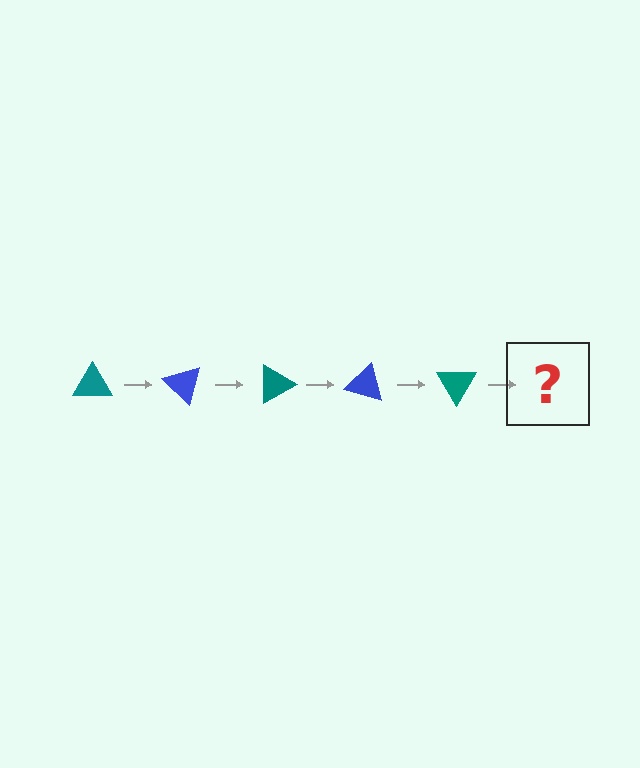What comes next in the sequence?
The next element should be a blue triangle, rotated 225 degrees from the start.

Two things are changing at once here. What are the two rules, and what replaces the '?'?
The two rules are that it rotates 45 degrees each step and the color cycles through teal and blue. The '?' should be a blue triangle, rotated 225 degrees from the start.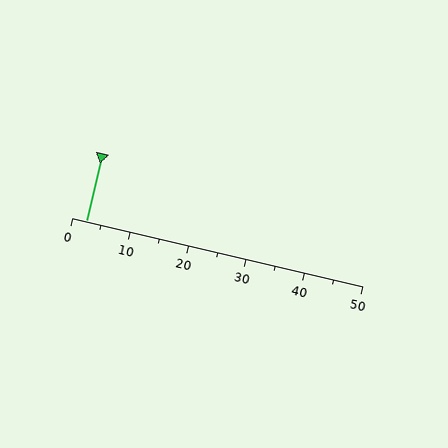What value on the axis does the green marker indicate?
The marker indicates approximately 2.5.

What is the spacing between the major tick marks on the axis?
The major ticks are spaced 10 apart.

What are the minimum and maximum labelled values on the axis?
The axis runs from 0 to 50.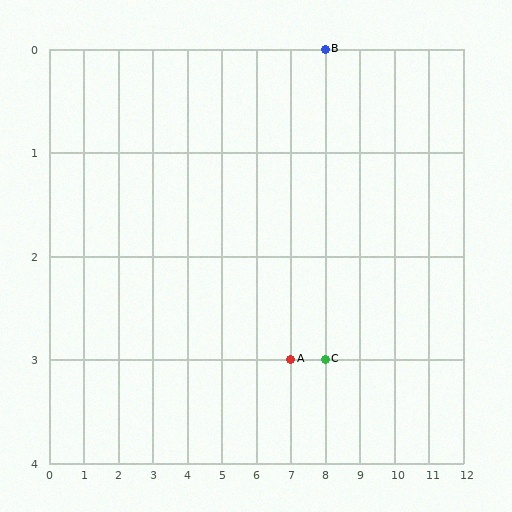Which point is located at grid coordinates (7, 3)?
Point A is at (7, 3).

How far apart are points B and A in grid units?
Points B and A are 1 column and 3 rows apart (about 3.2 grid units diagonally).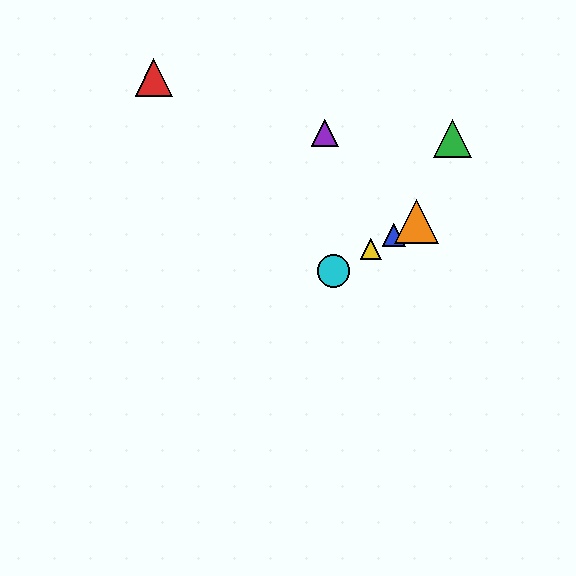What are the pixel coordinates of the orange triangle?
The orange triangle is at (416, 221).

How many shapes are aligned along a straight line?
4 shapes (the blue triangle, the yellow triangle, the orange triangle, the cyan circle) are aligned along a straight line.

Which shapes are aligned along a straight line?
The blue triangle, the yellow triangle, the orange triangle, the cyan circle are aligned along a straight line.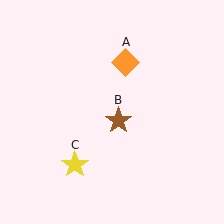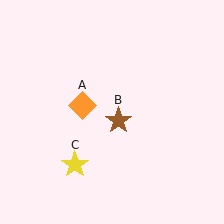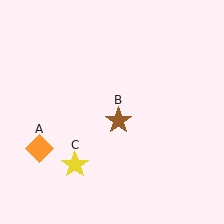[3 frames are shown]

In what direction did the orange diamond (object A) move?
The orange diamond (object A) moved down and to the left.